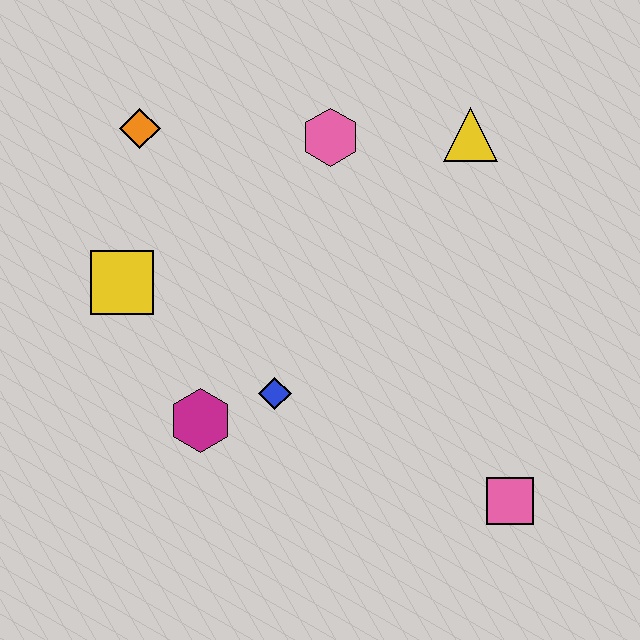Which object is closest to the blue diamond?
The magenta hexagon is closest to the blue diamond.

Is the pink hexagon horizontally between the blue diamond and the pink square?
Yes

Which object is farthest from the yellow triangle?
The magenta hexagon is farthest from the yellow triangle.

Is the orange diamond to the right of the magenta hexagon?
No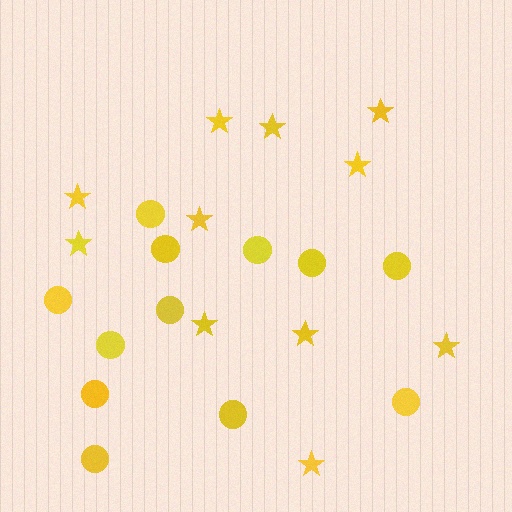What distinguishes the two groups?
There are 2 groups: one group of circles (12) and one group of stars (11).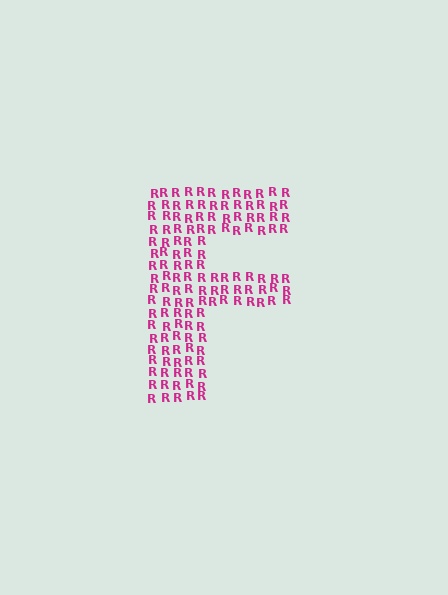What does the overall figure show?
The overall figure shows the letter F.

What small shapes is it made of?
It is made of small letter R's.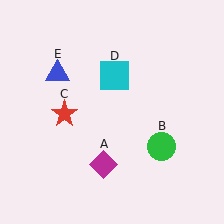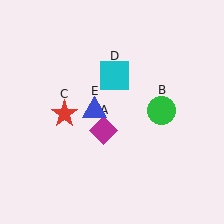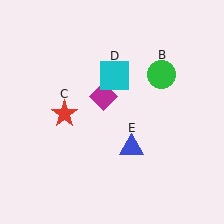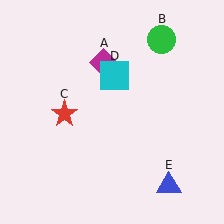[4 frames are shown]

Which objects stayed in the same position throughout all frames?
Red star (object C) and cyan square (object D) remained stationary.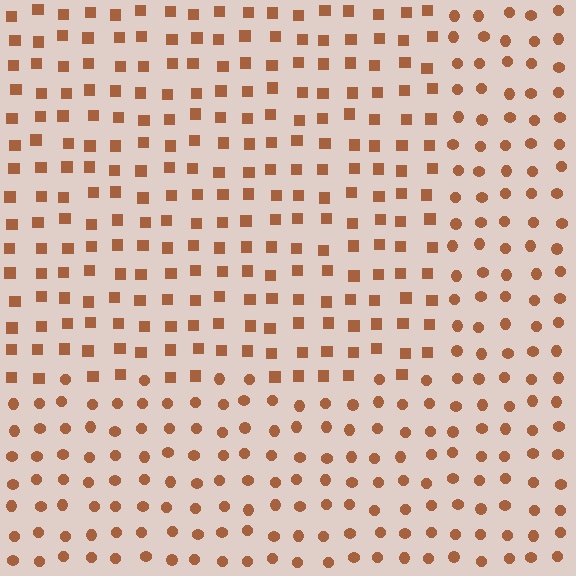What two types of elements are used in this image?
The image uses squares inside the rectangle region and circles outside it.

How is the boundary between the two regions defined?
The boundary is defined by a change in element shape: squares inside vs. circles outside. All elements share the same color and spacing.